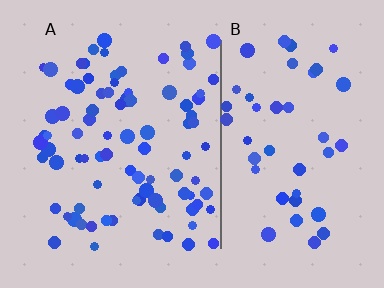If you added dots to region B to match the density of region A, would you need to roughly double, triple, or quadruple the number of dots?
Approximately double.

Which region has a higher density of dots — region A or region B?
A (the left).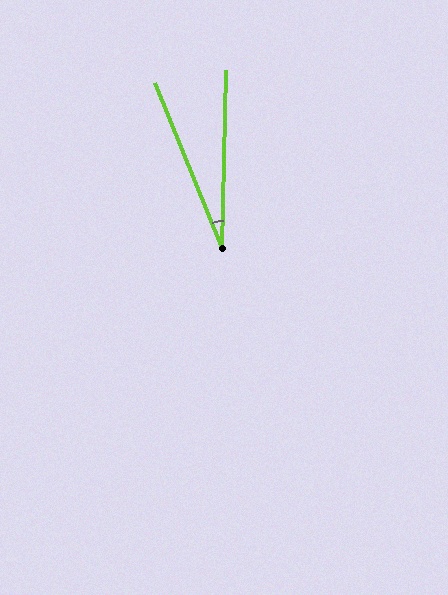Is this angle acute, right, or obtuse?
It is acute.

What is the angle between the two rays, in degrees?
Approximately 23 degrees.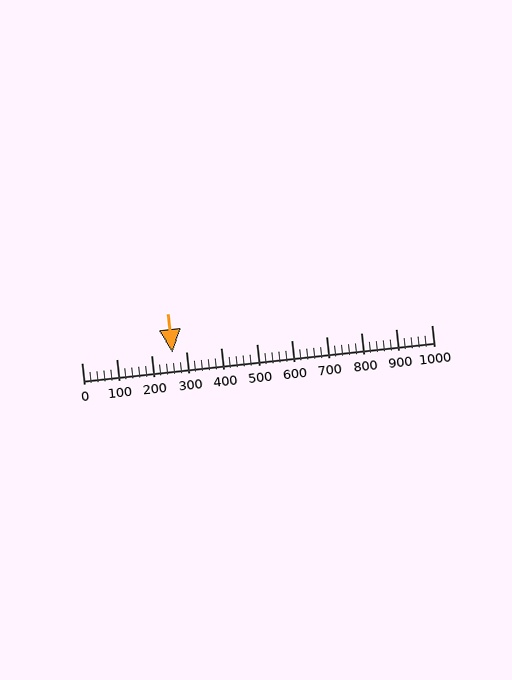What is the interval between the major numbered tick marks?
The major tick marks are spaced 100 units apart.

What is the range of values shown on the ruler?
The ruler shows values from 0 to 1000.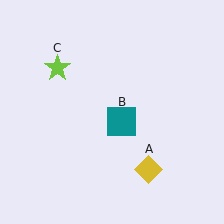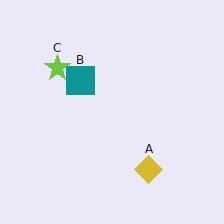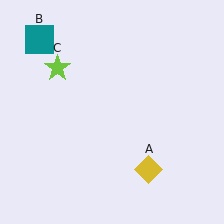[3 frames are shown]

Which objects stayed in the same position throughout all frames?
Yellow diamond (object A) and lime star (object C) remained stationary.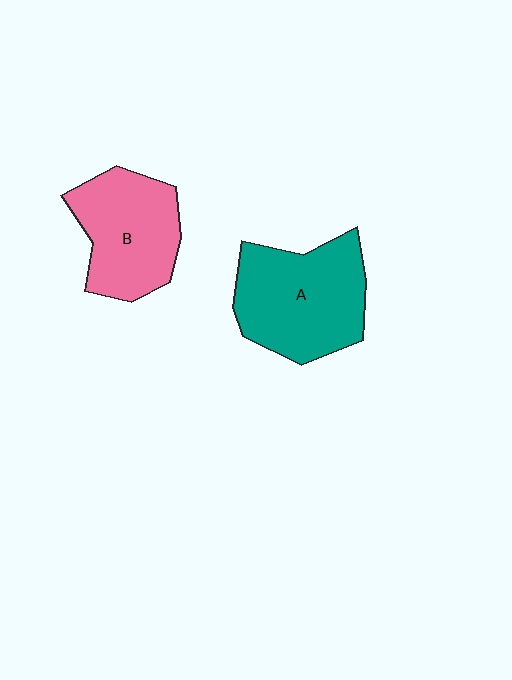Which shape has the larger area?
Shape A (teal).